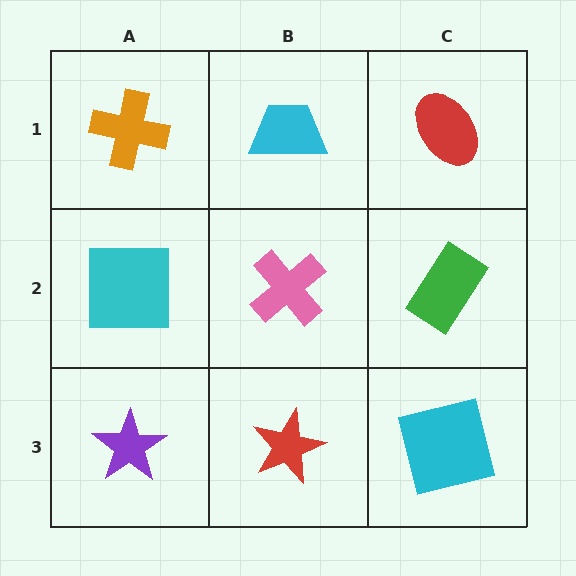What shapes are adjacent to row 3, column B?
A pink cross (row 2, column B), a purple star (row 3, column A), a cyan square (row 3, column C).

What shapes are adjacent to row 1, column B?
A pink cross (row 2, column B), an orange cross (row 1, column A), a red ellipse (row 1, column C).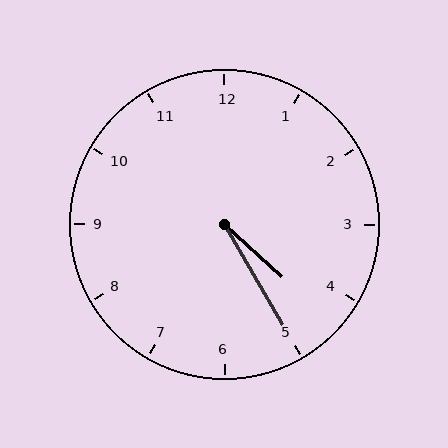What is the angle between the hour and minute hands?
Approximately 18 degrees.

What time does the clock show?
4:25.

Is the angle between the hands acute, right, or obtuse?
It is acute.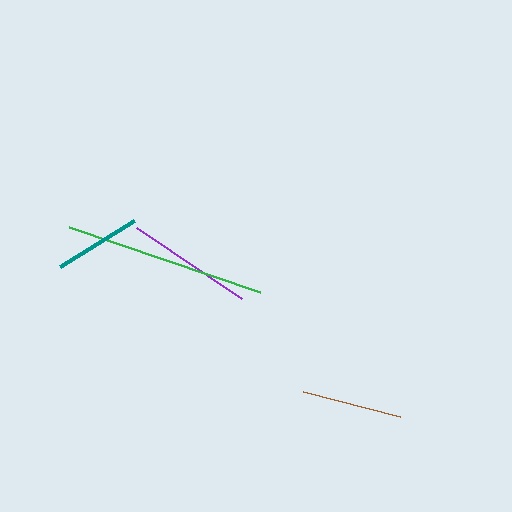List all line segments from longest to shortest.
From longest to shortest: green, purple, brown, teal.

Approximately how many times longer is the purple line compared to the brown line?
The purple line is approximately 1.3 times the length of the brown line.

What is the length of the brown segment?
The brown segment is approximately 100 pixels long.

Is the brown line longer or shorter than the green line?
The green line is longer than the brown line.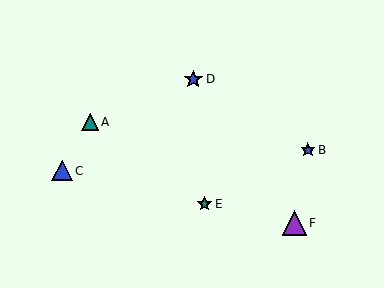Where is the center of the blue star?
The center of the blue star is at (308, 150).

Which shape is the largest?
The purple triangle (labeled F) is the largest.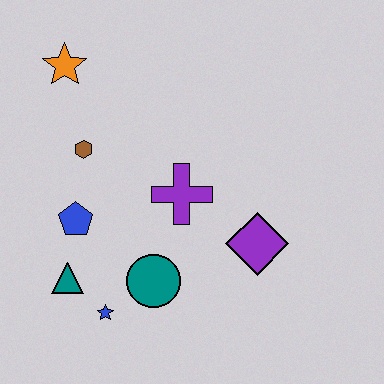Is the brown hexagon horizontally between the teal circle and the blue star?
No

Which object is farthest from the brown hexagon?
The purple diamond is farthest from the brown hexagon.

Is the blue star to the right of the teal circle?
No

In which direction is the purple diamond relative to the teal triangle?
The purple diamond is to the right of the teal triangle.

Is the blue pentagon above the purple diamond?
Yes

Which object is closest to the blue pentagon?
The teal triangle is closest to the blue pentagon.